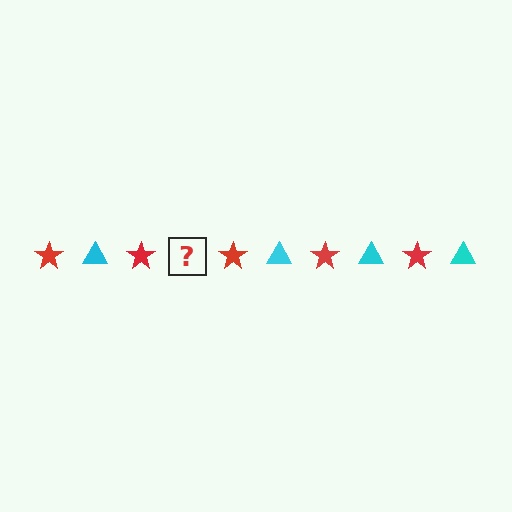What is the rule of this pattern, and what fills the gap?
The rule is that the pattern alternates between red star and cyan triangle. The gap should be filled with a cyan triangle.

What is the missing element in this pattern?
The missing element is a cyan triangle.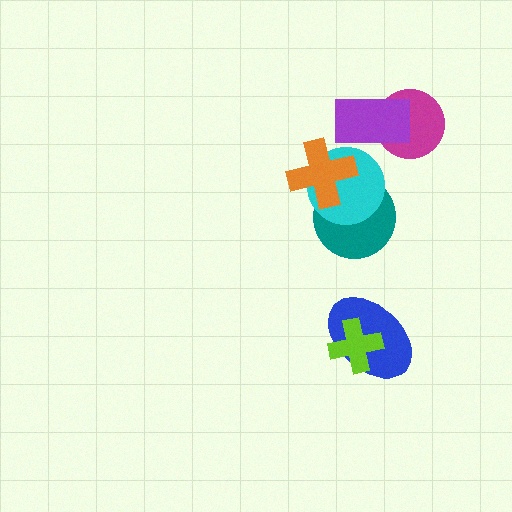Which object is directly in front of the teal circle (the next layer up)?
The cyan circle is directly in front of the teal circle.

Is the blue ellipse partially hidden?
Yes, it is partially covered by another shape.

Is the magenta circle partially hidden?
Yes, it is partially covered by another shape.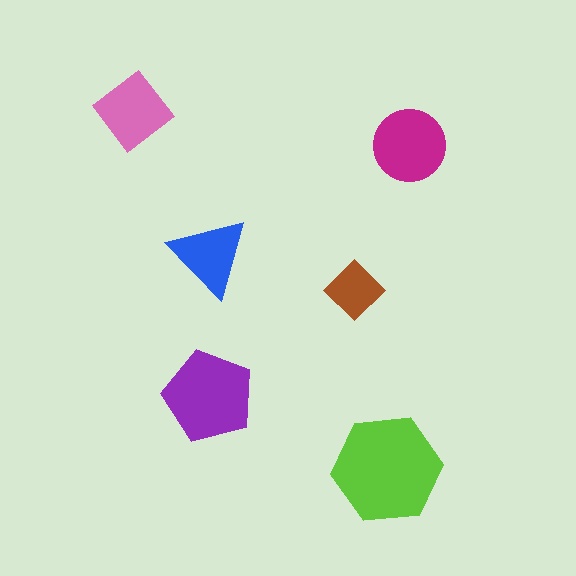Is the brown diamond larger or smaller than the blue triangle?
Smaller.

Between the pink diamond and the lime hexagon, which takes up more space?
The lime hexagon.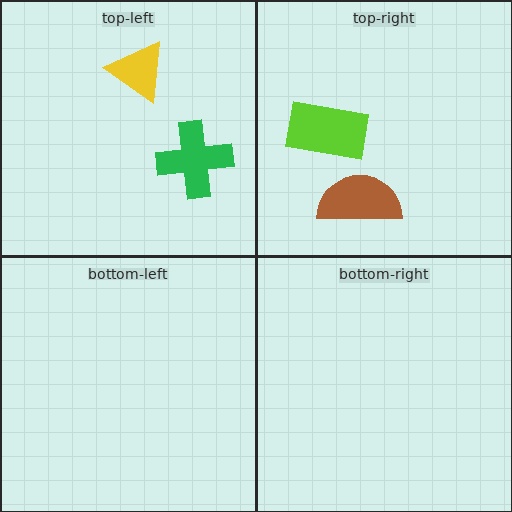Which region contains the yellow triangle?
The top-left region.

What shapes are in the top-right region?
The lime rectangle, the brown semicircle.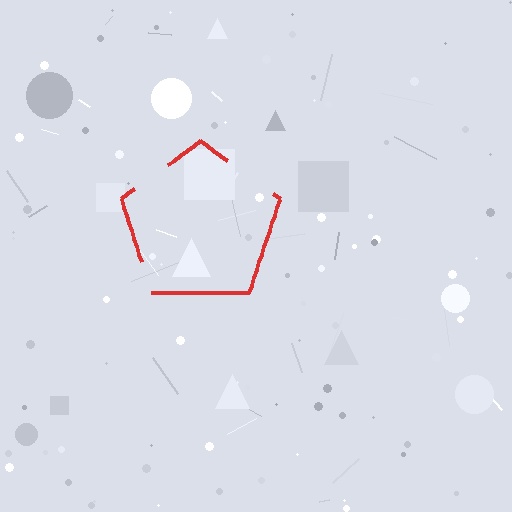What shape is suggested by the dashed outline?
The dashed outline suggests a pentagon.